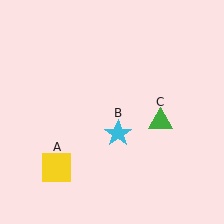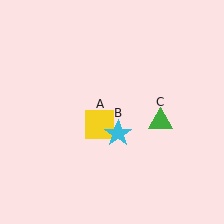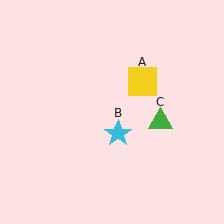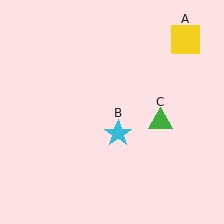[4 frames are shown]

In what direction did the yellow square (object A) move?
The yellow square (object A) moved up and to the right.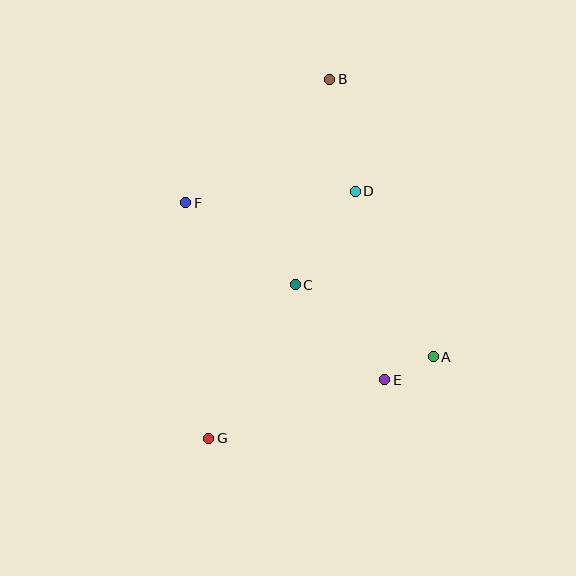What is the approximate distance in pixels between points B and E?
The distance between B and E is approximately 306 pixels.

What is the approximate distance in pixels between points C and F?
The distance between C and F is approximately 137 pixels.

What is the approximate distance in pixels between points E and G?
The distance between E and G is approximately 186 pixels.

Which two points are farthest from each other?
Points B and G are farthest from each other.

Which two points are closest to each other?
Points A and E are closest to each other.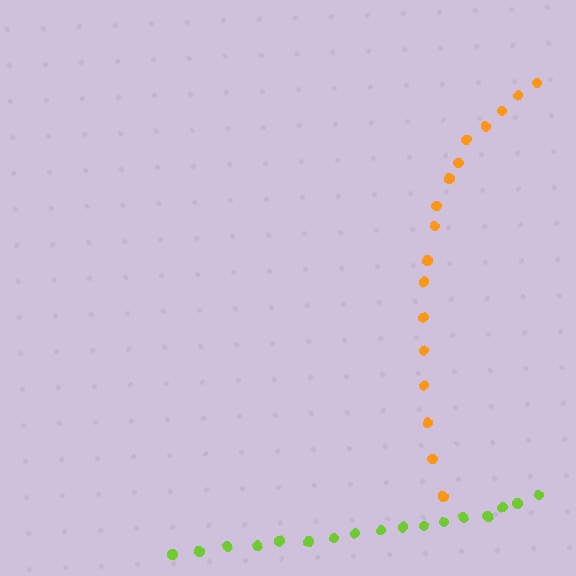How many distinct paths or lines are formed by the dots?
There are 2 distinct paths.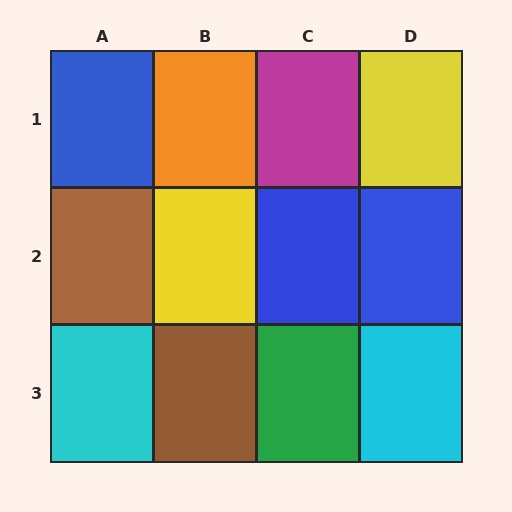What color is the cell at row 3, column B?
Brown.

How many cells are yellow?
2 cells are yellow.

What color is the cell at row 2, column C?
Blue.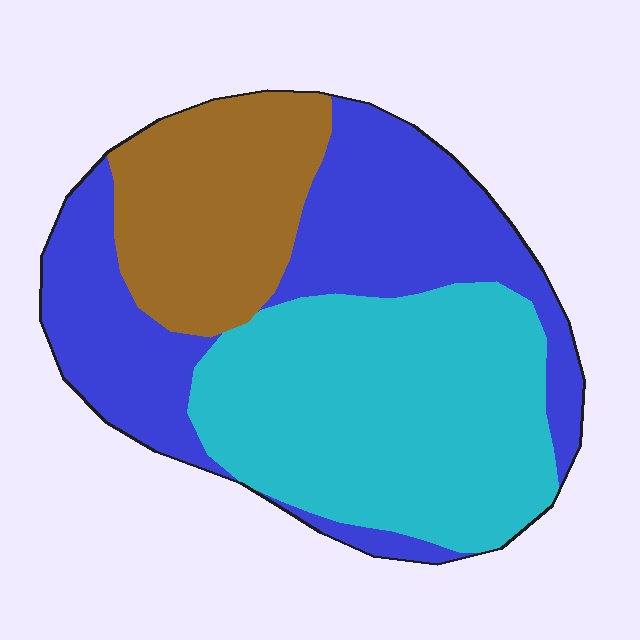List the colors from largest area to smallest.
From largest to smallest: cyan, blue, brown.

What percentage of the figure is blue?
Blue covers 37% of the figure.